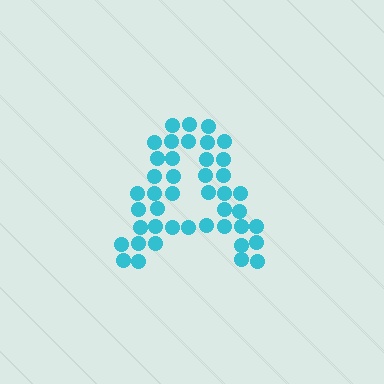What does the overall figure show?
The overall figure shows the letter A.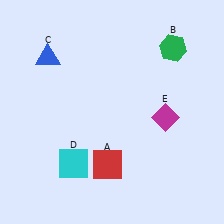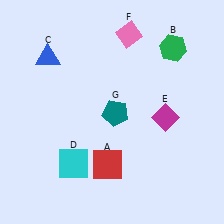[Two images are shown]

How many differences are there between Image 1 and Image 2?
There are 2 differences between the two images.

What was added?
A pink diamond (F), a teal pentagon (G) were added in Image 2.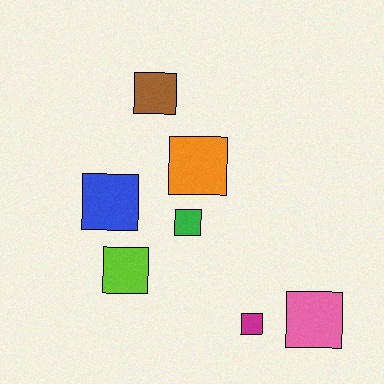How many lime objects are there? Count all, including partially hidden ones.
There is 1 lime object.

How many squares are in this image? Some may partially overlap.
There are 7 squares.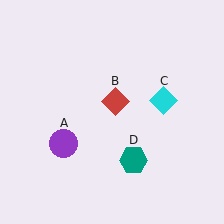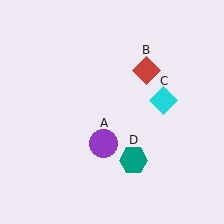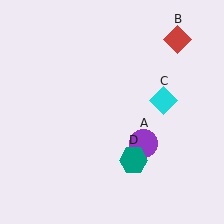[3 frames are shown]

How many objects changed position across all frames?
2 objects changed position: purple circle (object A), red diamond (object B).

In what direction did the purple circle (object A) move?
The purple circle (object A) moved right.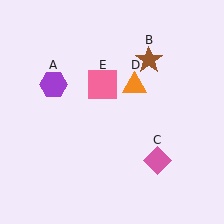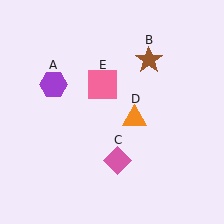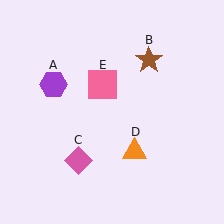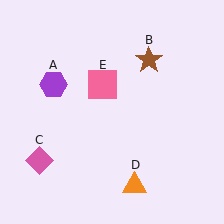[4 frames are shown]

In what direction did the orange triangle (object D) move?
The orange triangle (object D) moved down.